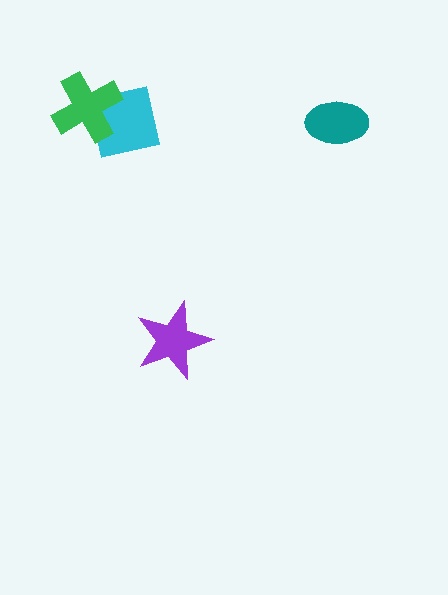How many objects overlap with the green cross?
1 object overlaps with the green cross.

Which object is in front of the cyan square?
The green cross is in front of the cyan square.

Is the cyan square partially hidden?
Yes, it is partially covered by another shape.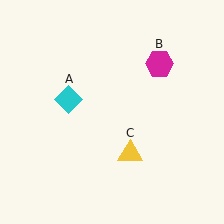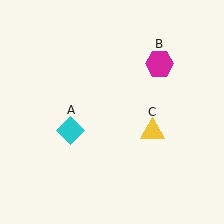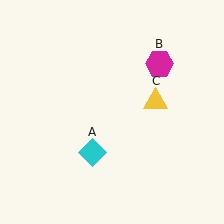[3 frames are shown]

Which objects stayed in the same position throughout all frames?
Magenta hexagon (object B) remained stationary.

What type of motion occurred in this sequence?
The cyan diamond (object A), yellow triangle (object C) rotated counterclockwise around the center of the scene.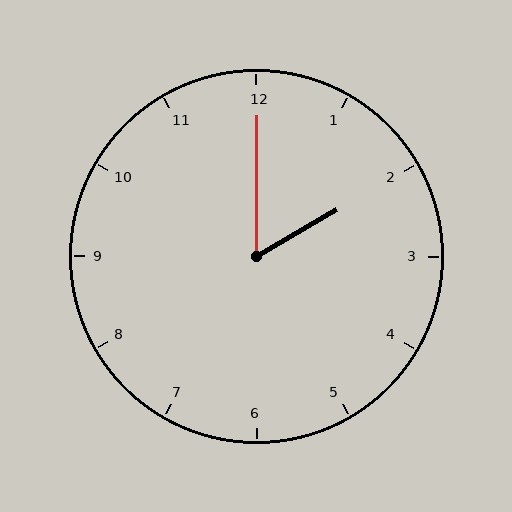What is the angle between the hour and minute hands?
Approximately 60 degrees.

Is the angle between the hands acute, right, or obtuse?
It is acute.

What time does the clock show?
2:00.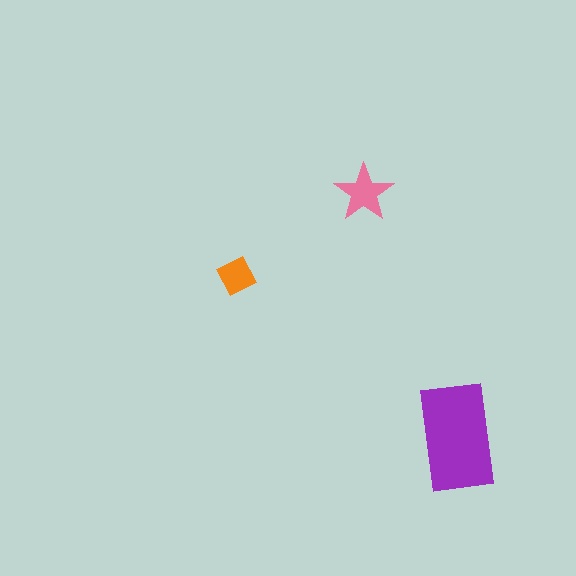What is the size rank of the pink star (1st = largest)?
2nd.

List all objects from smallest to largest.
The orange square, the pink star, the purple rectangle.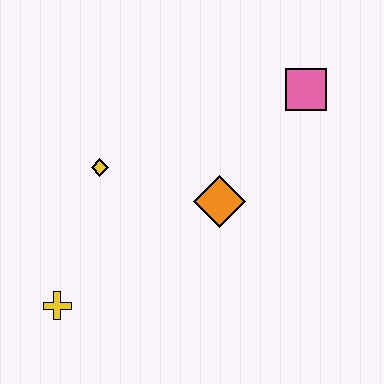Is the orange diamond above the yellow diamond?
No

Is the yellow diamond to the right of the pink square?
No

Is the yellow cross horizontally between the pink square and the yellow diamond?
No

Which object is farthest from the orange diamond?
The yellow cross is farthest from the orange diamond.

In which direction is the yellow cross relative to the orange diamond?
The yellow cross is to the left of the orange diamond.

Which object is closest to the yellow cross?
The yellow diamond is closest to the yellow cross.